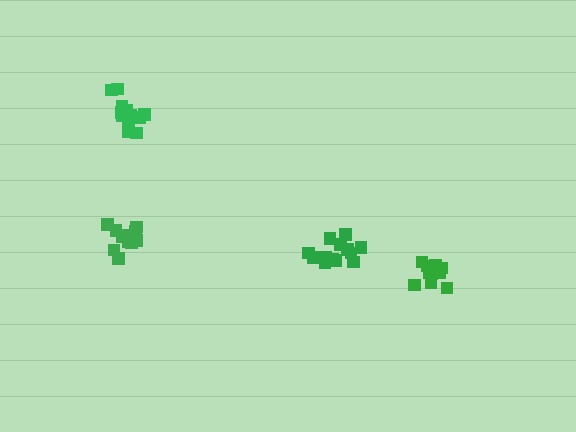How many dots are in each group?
Group 1: 13 dots, Group 2: 12 dots, Group 3: 12 dots, Group 4: 13 dots (50 total).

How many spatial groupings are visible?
There are 4 spatial groupings.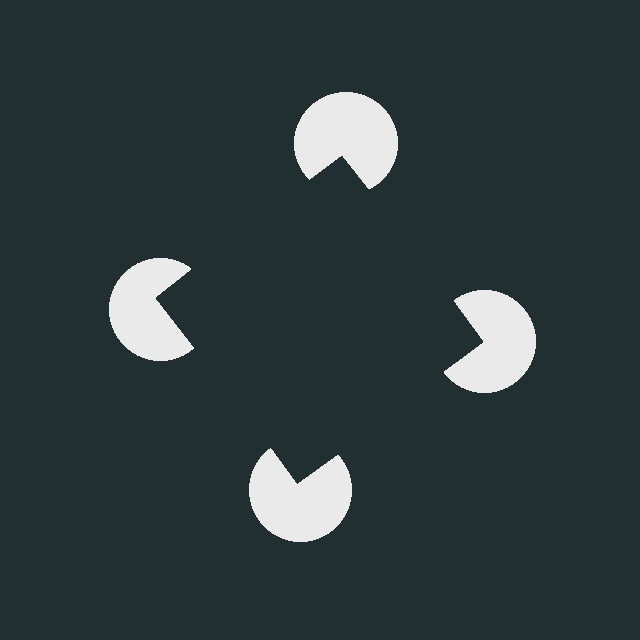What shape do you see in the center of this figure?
An illusory square — its edges are inferred from the aligned wedge cuts in the pac-man discs, not physically drawn.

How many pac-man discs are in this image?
There are 4 — one at each vertex of the illusory square.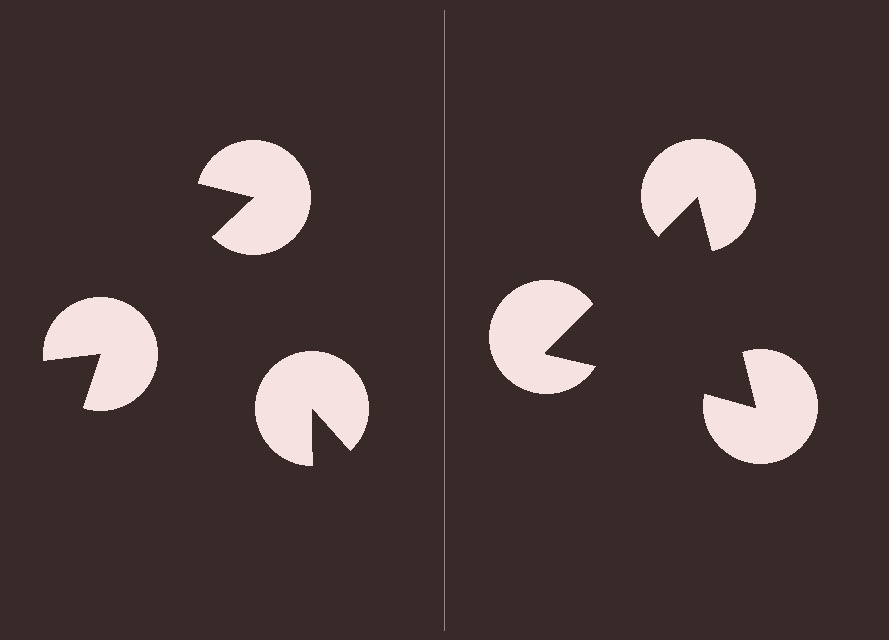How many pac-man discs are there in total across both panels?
6 — 3 on each side.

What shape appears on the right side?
An illusory triangle.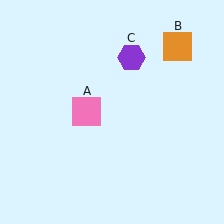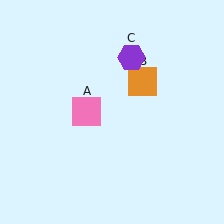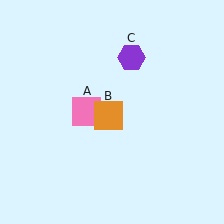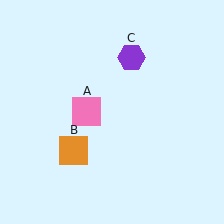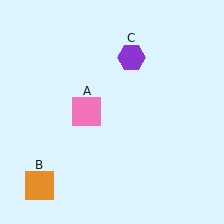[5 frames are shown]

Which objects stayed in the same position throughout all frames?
Pink square (object A) and purple hexagon (object C) remained stationary.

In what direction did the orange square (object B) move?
The orange square (object B) moved down and to the left.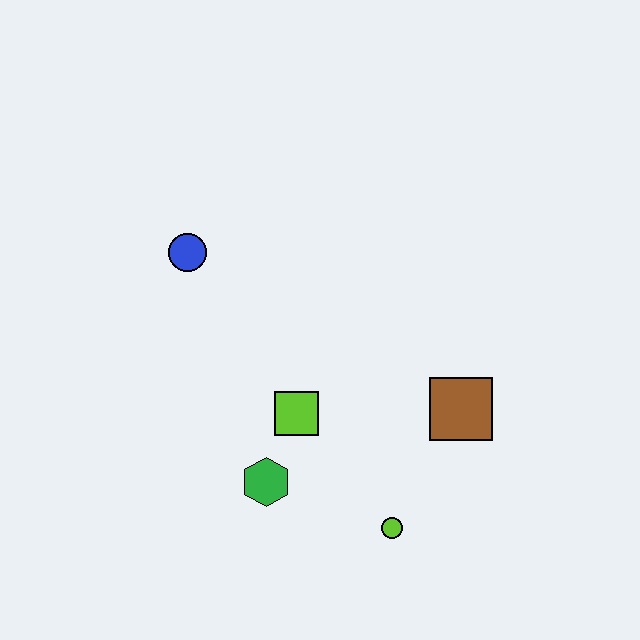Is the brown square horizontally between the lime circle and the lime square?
No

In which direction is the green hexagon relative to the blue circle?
The green hexagon is below the blue circle.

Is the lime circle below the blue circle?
Yes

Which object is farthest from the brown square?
The blue circle is farthest from the brown square.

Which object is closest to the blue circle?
The lime square is closest to the blue circle.